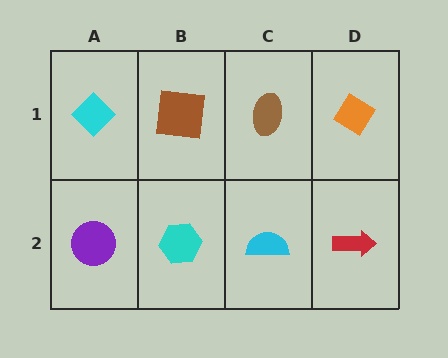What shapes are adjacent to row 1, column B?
A cyan hexagon (row 2, column B), a cyan diamond (row 1, column A), a brown ellipse (row 1, column C).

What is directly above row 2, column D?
An orange diamond.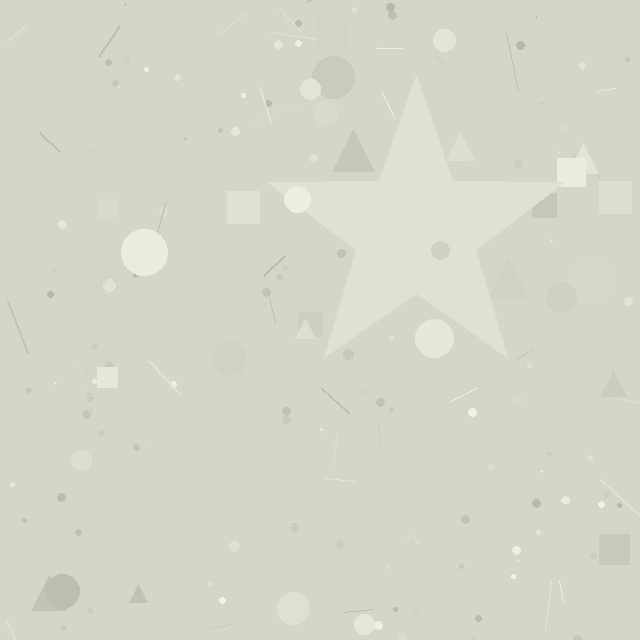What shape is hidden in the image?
A star is hidden in the image.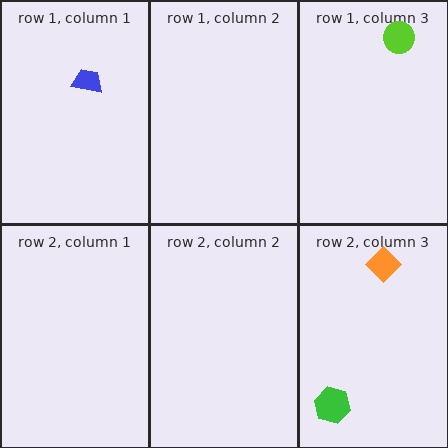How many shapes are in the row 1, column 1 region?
1.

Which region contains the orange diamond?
The row 2, column 3 region.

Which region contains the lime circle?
The row 1, column 3 region.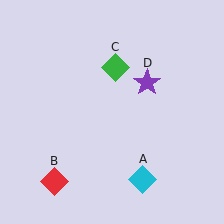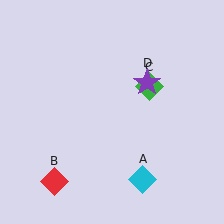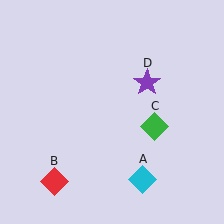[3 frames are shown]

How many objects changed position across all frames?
1 object changed position: green diamond (object C).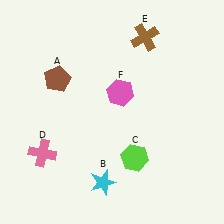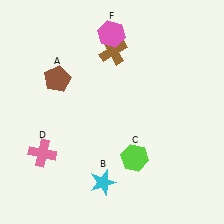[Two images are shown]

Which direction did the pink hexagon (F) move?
The pink hexagon (F) moved up.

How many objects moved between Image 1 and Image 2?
2 objects moved between the two images.